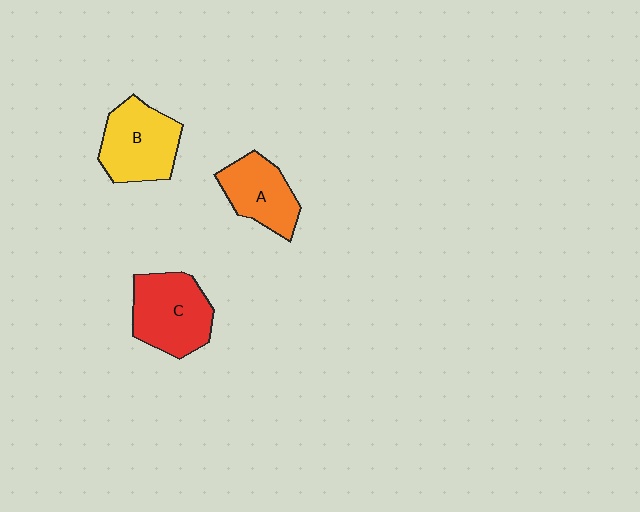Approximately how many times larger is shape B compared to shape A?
Approximately 1.2 times.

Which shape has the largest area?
Shape C (red).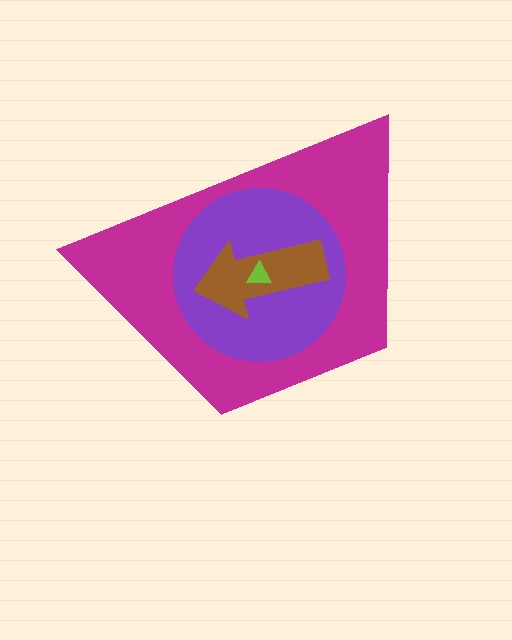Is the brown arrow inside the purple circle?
Yes.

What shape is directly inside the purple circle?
The brown arrow.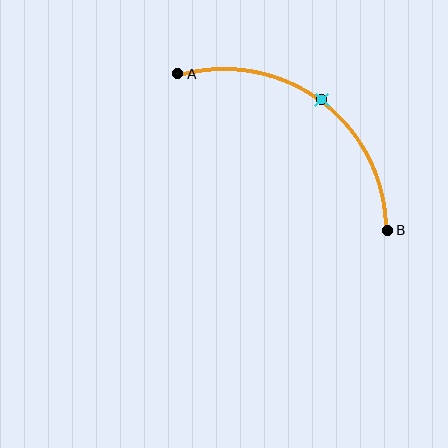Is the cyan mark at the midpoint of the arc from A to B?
Yes. The cyan mark lies on the arc at equal arc-length from both A and B — it is the arc midpoint.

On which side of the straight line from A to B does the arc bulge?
The arc bulges above and to the right of the straight line connecting A and B.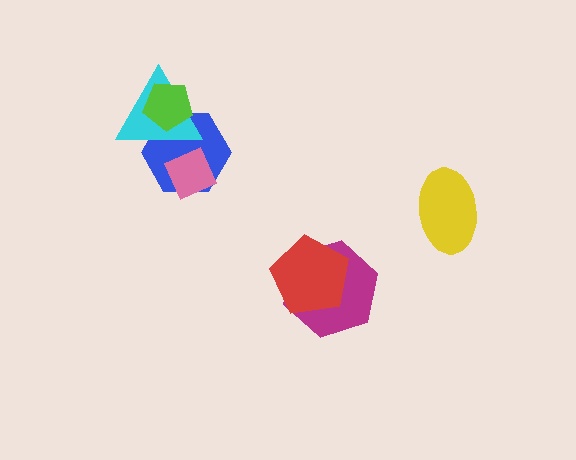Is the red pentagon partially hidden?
No, no other shape covers it.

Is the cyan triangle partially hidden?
Yes, it is partially covered by another shape.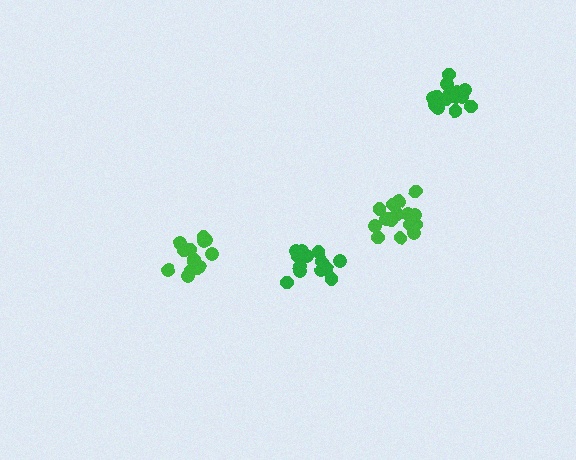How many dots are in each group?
Group 1: 14 dots, Group 2: 14 dots, Group 3: 16 dots, Group 4: 14 dots (58 total).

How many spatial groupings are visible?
There are 4 spatial groupings.